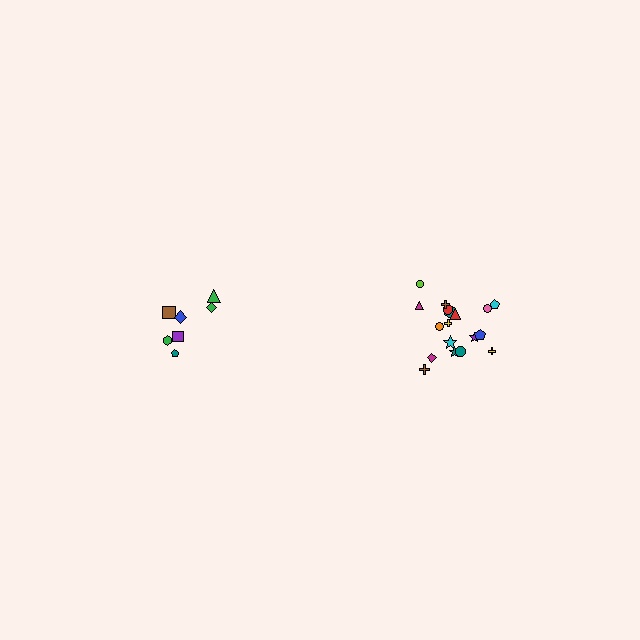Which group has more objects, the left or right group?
The right group.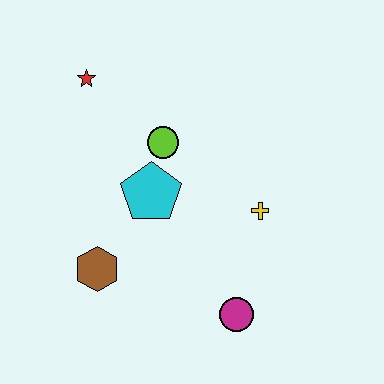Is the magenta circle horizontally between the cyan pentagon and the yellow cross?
Yes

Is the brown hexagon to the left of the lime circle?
Yes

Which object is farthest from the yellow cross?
The red star is farthest from the yellow cross.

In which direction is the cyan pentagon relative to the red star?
The cyan pentagon is below the red star.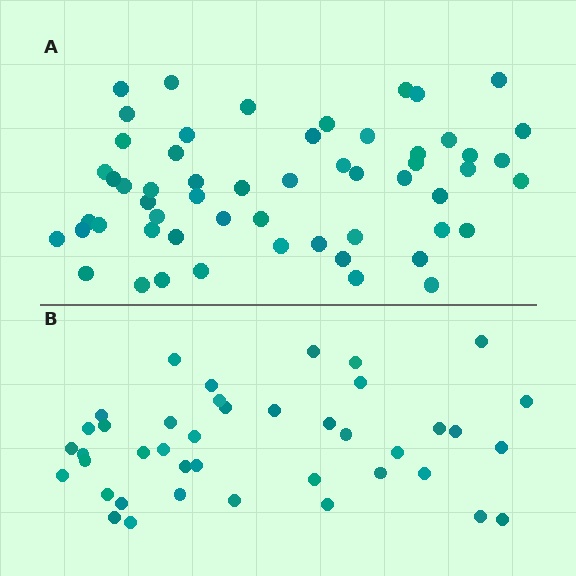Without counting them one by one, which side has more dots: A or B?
Region A (the top region) has more dots.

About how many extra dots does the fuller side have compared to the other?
Region A has approximately 15 more dots than region B.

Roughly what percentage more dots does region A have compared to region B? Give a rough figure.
About 35% more.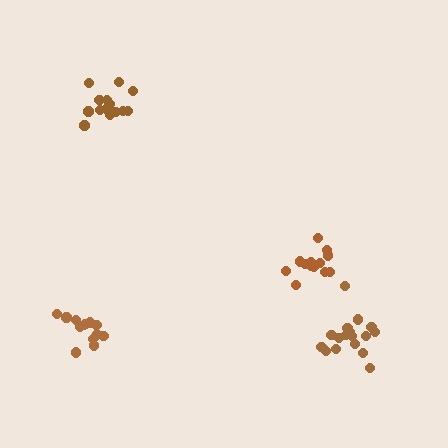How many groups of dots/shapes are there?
There are 4 groups.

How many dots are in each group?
Group 1: 13 dots, Group 2: 14 dots, Group 3: 14 dots, Group 4: 17 dots (58 total).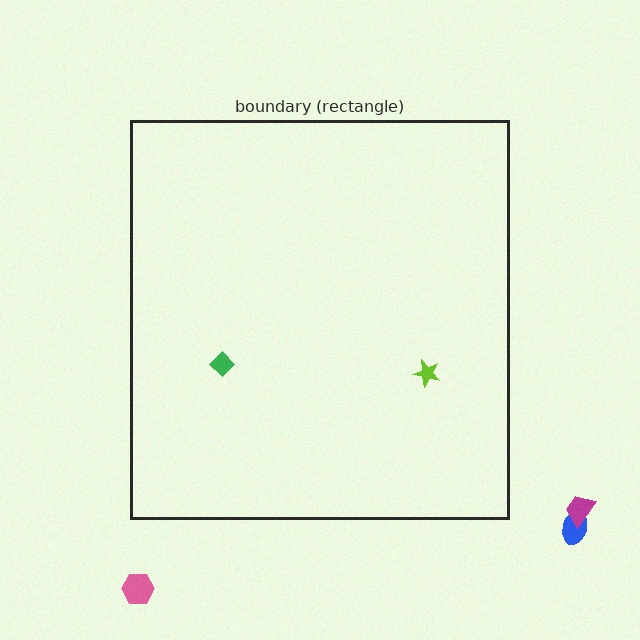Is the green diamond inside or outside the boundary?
Inside.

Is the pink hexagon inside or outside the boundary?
Outside.